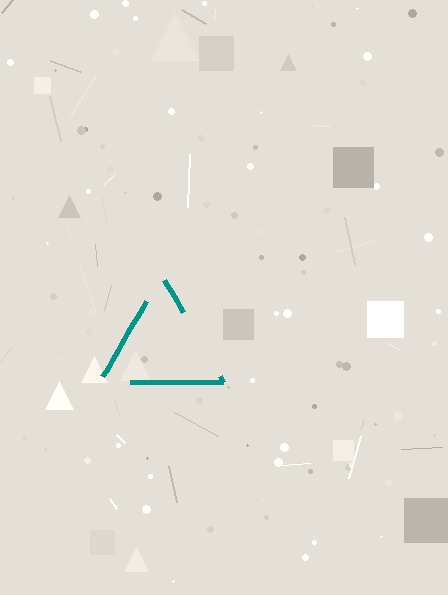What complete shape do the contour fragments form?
The contour fragments form a triangle.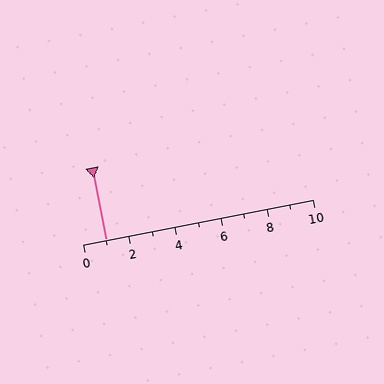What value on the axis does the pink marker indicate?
The marker indicates approximately 1.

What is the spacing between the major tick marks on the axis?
The major ticks are spaced 2 apart.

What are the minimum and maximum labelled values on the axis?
The axis runs from 0 to 10.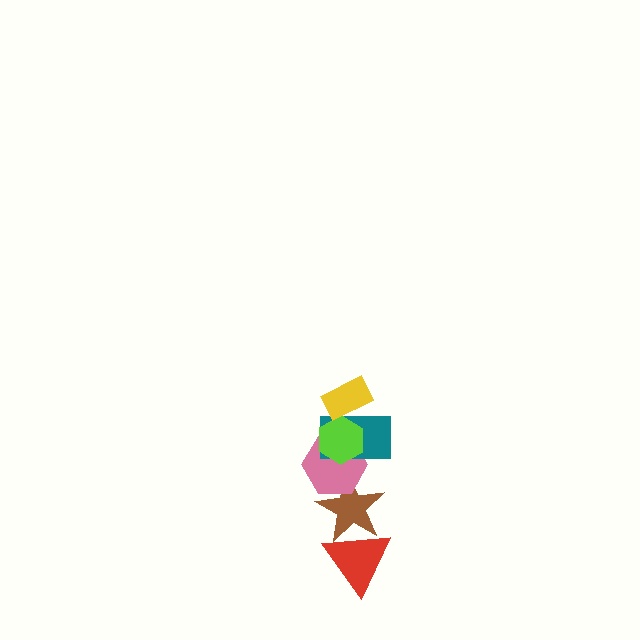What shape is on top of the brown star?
The pink hexagon is on top of the brown star.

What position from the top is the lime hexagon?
The lime hexagon is 2nd from the top.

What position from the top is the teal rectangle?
The teal rectangle is 3rd from the top.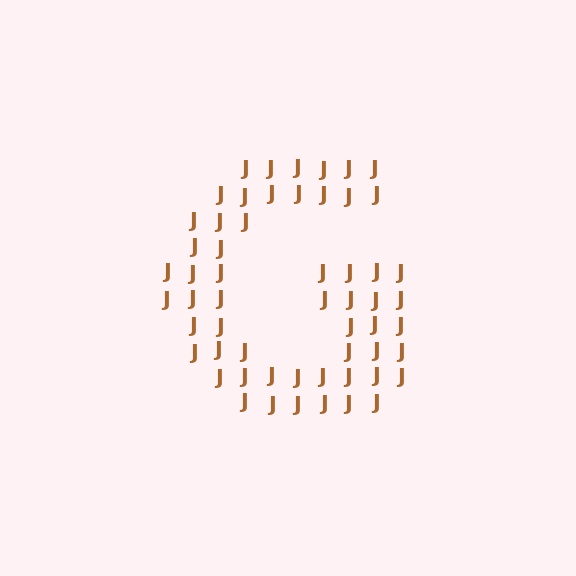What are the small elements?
The small elements are letter J's.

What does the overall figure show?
The overall figure shows the letter G.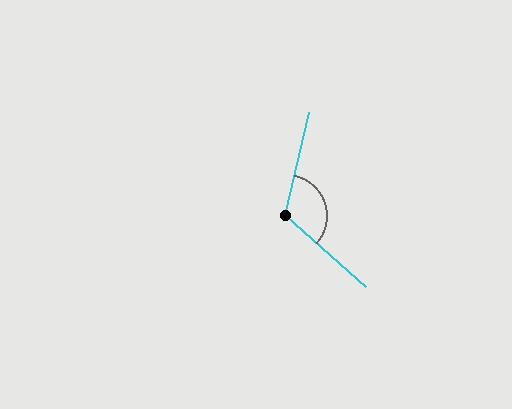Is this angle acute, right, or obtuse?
It is obtuse.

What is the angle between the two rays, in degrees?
Approximately 119 degrees.